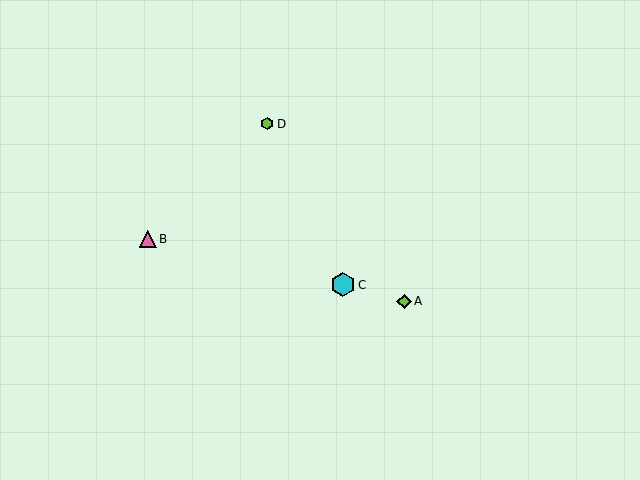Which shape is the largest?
The cyan hexagon (labeled C) is the largest.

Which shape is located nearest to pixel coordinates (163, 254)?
The pink triangle (labeled B) at (148, 239) is nearest to that location.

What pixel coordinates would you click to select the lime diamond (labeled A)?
Click at (404, 301) to select the lime diamond A.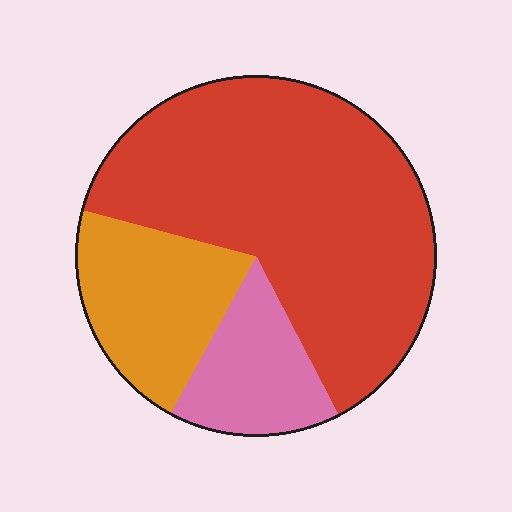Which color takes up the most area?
Red, at roughly 65%.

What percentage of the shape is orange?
Orange takes up between a sixth and a third of the shape.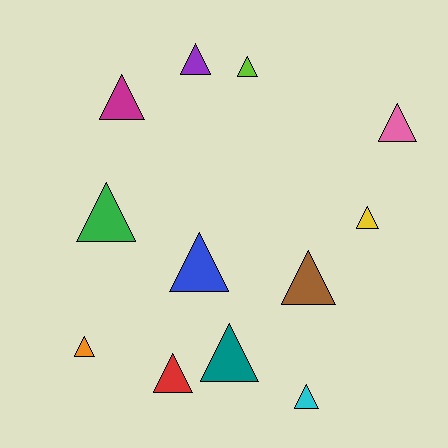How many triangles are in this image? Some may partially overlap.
There are 12 triangles.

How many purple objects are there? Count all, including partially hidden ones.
There is 1 purple object.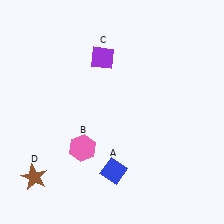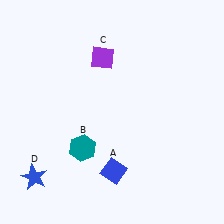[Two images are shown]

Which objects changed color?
B changed from pink to teal. D changed from brown to blue.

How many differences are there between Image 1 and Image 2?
There are 2 differences between the two images.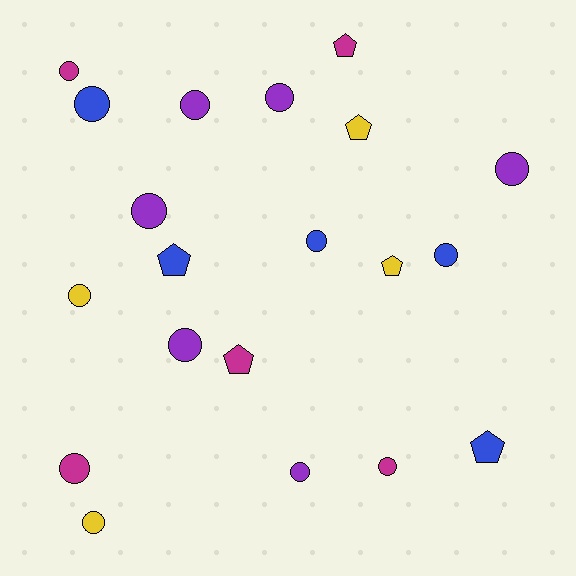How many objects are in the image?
There are 20 objects.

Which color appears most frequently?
Purple, with 6 objects.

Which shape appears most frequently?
Circle, with 14 objects.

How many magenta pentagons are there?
There are 2 magenta pentagons.